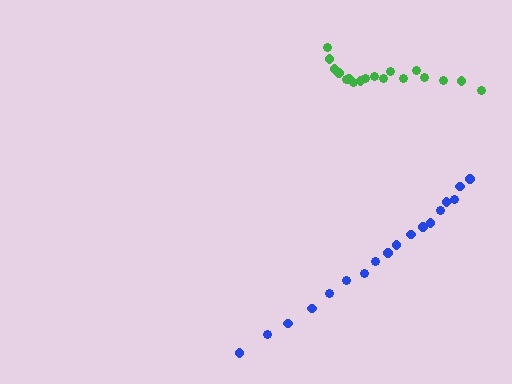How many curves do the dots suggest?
There are 2 distinct paths.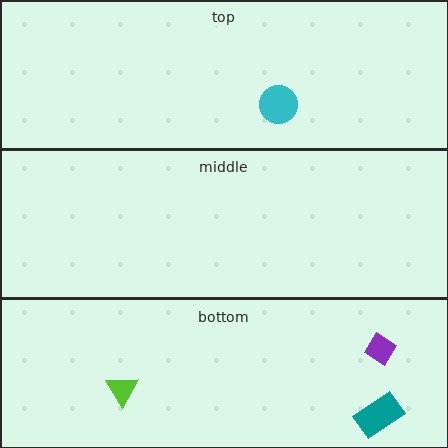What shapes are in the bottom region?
The purple diamond, the lime triangle, the teal rectangle.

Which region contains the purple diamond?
The bottom region.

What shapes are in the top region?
The cyan circle.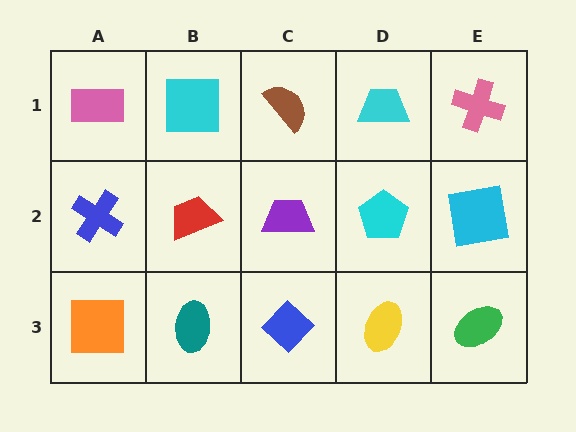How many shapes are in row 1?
5 shapes.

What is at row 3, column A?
An orange square.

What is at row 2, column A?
A blue cross.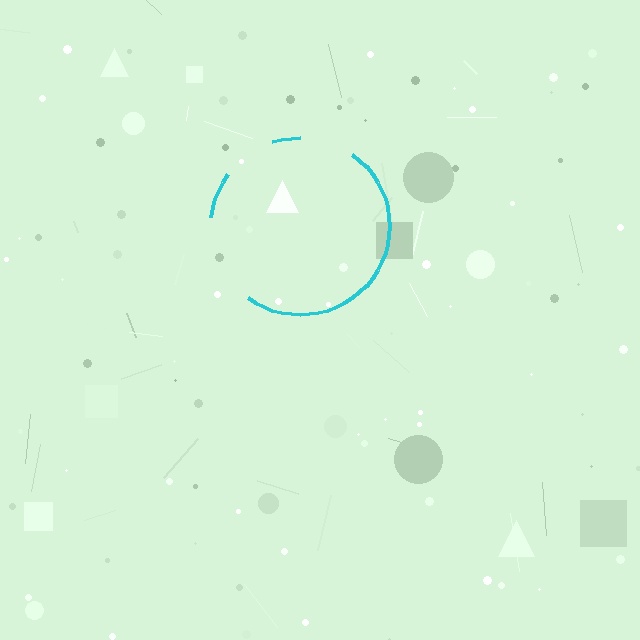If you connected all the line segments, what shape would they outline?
They would outline a circle.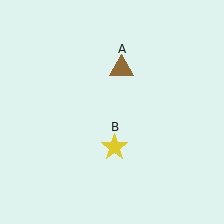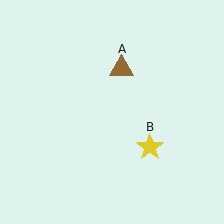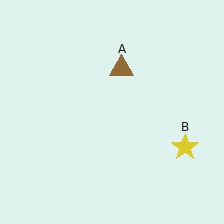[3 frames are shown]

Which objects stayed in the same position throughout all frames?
Brown triangle (object A) remained stationary.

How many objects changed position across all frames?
1 object changed position: yellow star (object B).